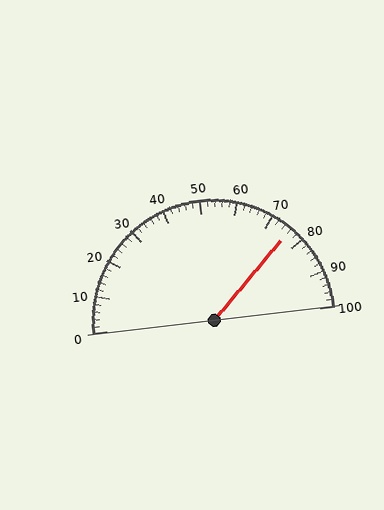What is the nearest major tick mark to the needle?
The nearest major tick mark is 80.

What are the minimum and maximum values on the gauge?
The gauge ranges from 0 to 100.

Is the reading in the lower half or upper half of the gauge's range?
The reading is in the upper half of the range (0 to 100).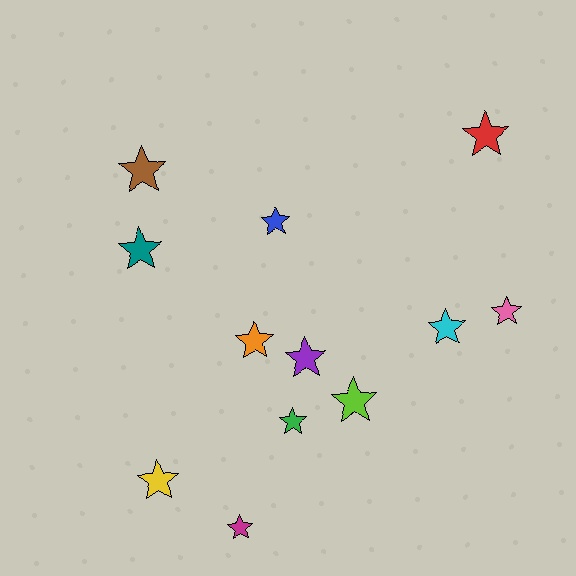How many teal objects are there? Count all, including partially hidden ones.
There is 1 teal object.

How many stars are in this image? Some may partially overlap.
There are 12 stars.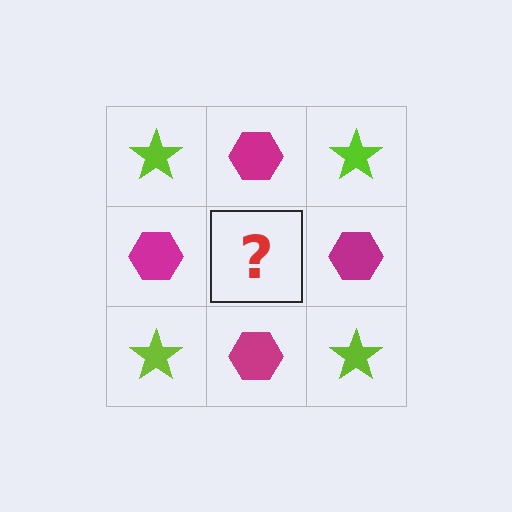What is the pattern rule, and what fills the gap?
The rule is that it alternates lime star and magenta hexagon in a checkerboard pattern. The gap should be filled with a lime star.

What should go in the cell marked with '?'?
The missing cell should contain a lime star.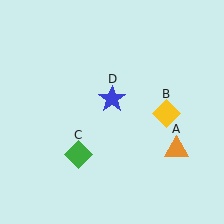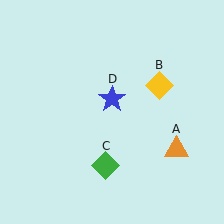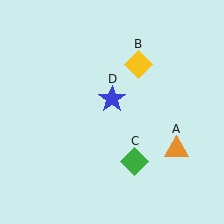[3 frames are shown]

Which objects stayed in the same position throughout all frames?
Orange triangle (object A) and blue star (object D) remained stationary.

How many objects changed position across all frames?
2 objects changed position: yellow diamond (object B), green diamond (object C).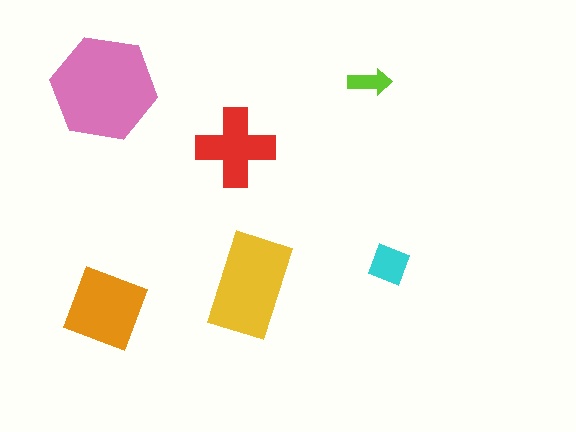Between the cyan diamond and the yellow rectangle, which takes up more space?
The yellow rectangle.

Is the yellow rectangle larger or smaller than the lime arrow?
Larger.